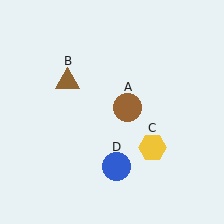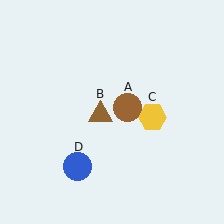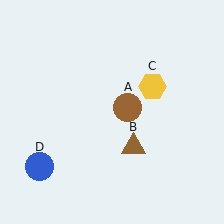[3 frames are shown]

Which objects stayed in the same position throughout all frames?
Brown circle (object A) remained stationary.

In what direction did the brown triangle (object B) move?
The brown triangle (object B) moved down and to the right.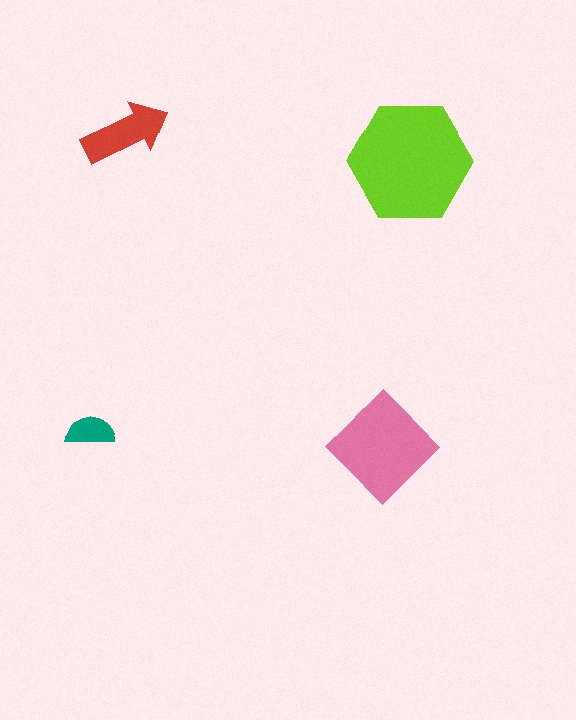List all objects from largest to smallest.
The lime hexagon, the pink diamond, the red arrow, the teal semicircle.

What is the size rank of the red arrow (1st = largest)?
3rd.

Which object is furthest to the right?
The lime hexagon is rightmost.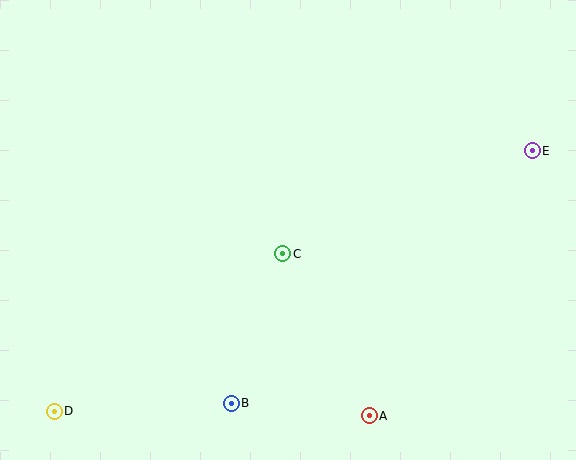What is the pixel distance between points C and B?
The distance between C and B is 158 pixels.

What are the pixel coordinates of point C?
Point C is at (283, 254).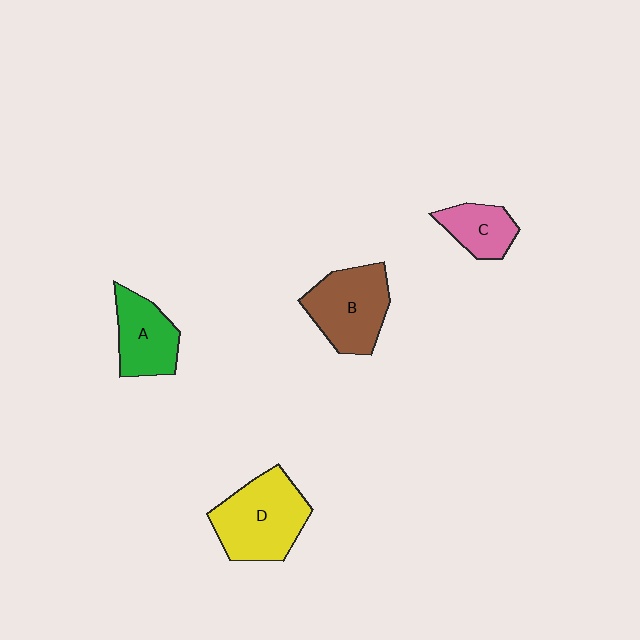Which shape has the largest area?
Shape D (yellow).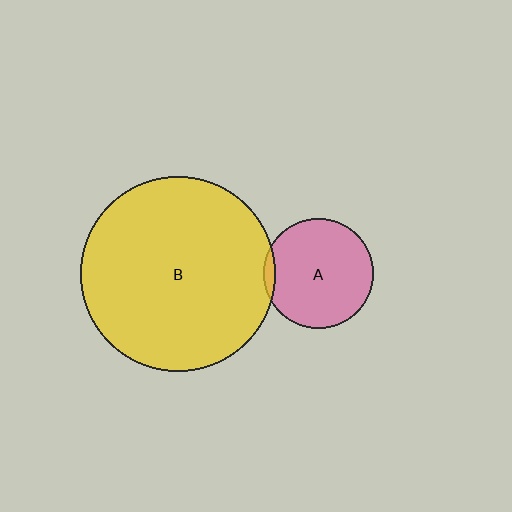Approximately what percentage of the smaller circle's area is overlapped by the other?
Approximately 5%.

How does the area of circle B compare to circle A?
Approximately 3.2 times.